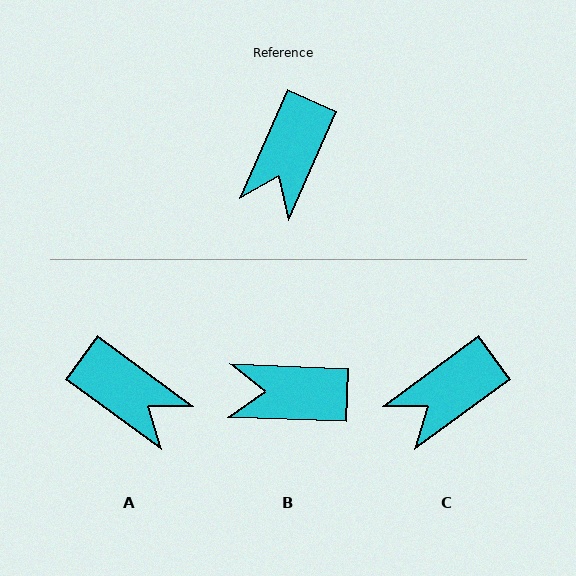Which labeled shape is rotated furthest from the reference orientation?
A, about 78 degrees away.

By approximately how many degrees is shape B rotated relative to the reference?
Approximately 68 degrees clockwise.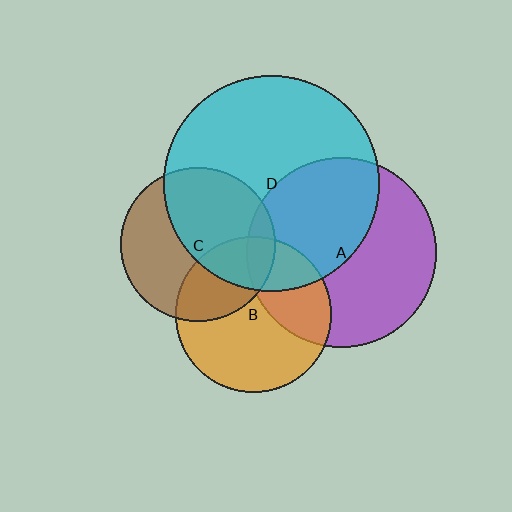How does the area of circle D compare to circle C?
Approximately 1.9 times.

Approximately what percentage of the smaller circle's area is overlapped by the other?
Approximately 10%.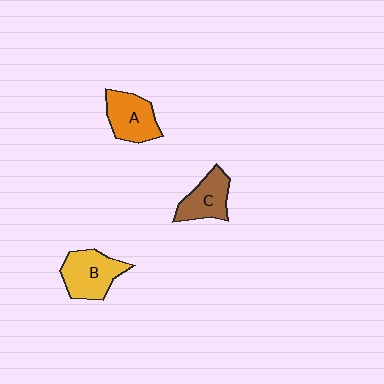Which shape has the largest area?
Shape B (yellow).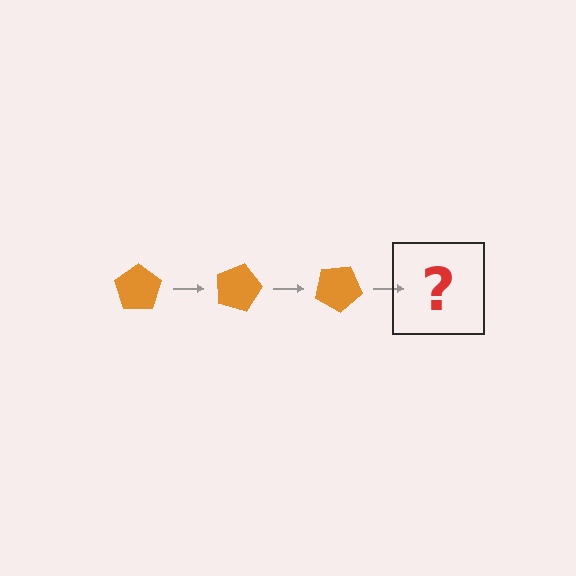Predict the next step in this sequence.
The next step is an orange pentagon rotated 45 degrees.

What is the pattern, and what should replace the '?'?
The pattern is that the pentagon rotates 15 degrees each step. The '?' should be an orange pentagon rotated 45 degrees.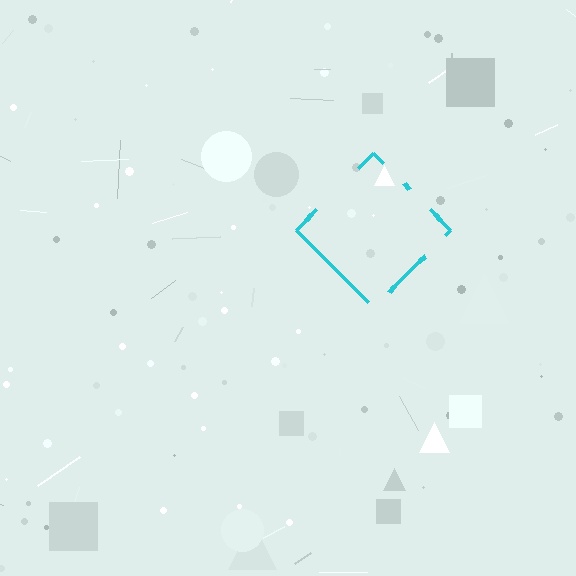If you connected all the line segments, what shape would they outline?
They would outline a diamond.